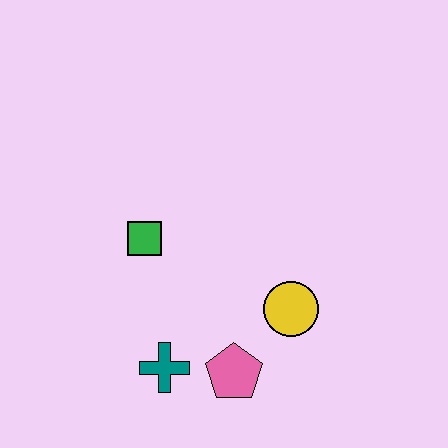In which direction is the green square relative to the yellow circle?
The green square is to the left of the yellow circle.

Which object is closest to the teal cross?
The pink pentagon is closest to the teal cross.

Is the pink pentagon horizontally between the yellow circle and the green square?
Yes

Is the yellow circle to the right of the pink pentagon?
Yes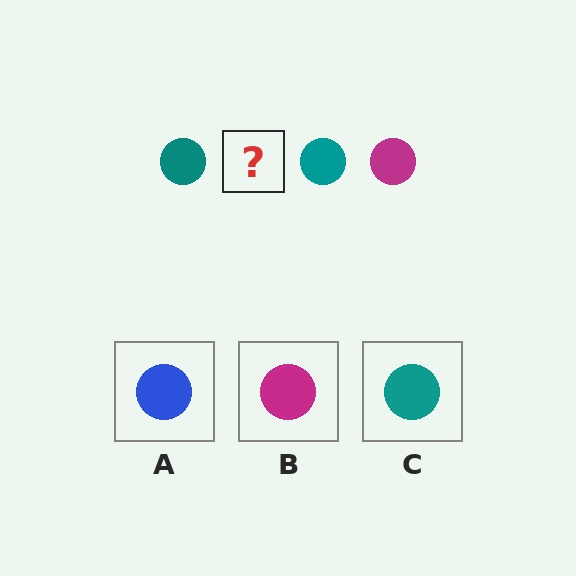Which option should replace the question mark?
Option B.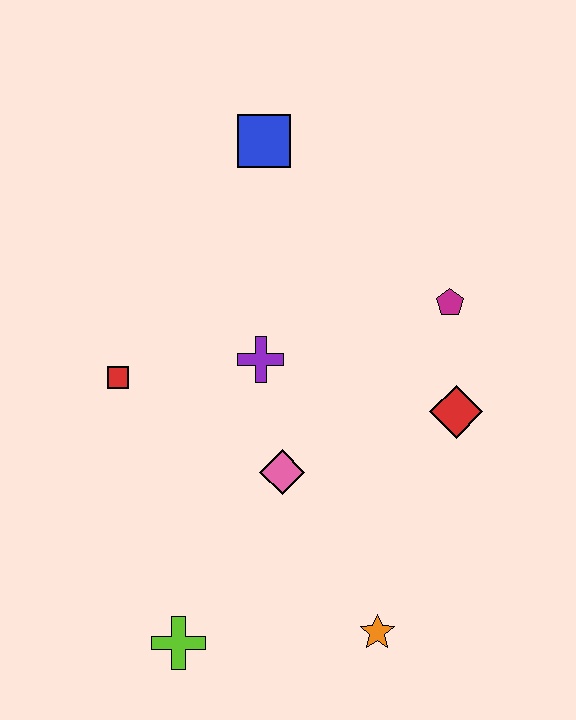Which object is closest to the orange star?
The pink diamond is closest to the orange star.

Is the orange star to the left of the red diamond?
Yes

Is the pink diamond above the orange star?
Yes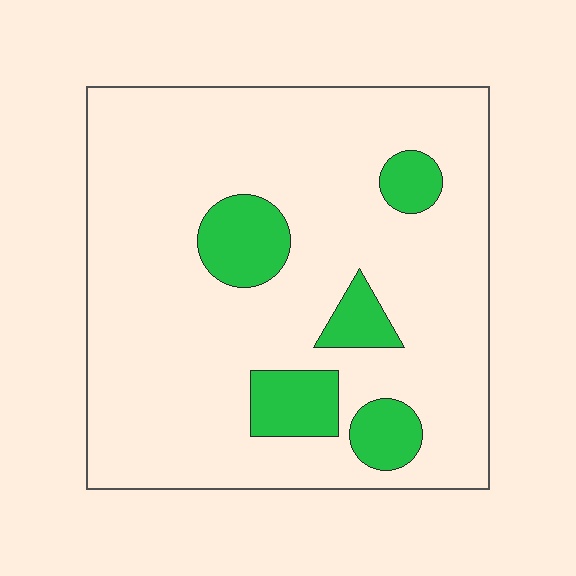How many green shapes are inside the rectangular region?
5.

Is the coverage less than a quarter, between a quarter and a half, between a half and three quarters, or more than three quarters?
Less than a quarter.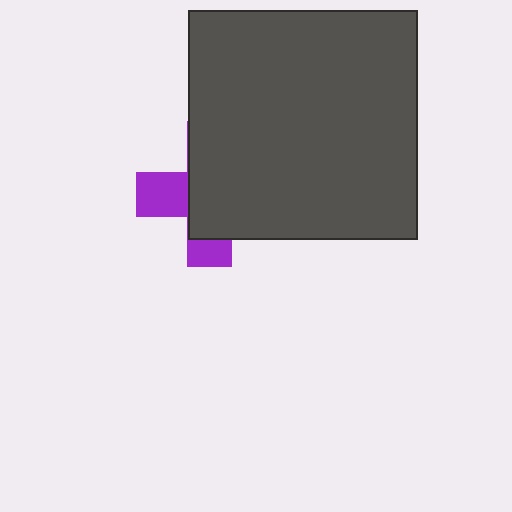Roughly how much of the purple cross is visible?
A small part of it is visible (roughly 32%).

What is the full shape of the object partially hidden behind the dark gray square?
The partially hidden object is a purple cross.